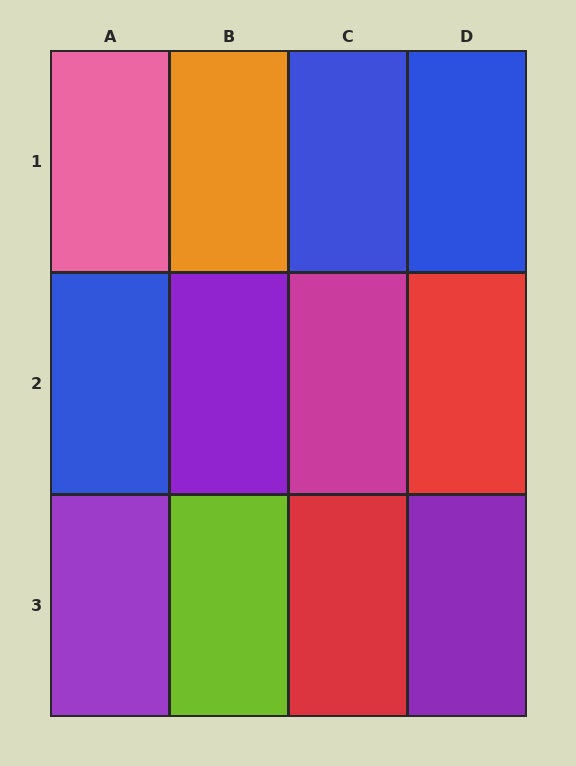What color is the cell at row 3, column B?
Lime.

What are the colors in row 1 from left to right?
Pink, orange, blue, blue.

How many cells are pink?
1 cell is pink.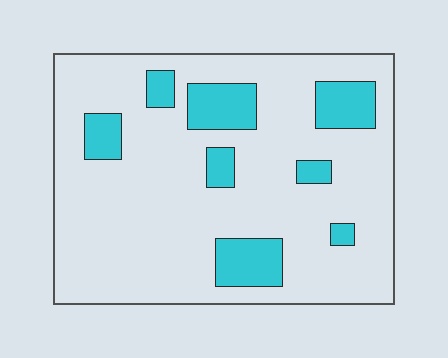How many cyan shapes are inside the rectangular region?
8.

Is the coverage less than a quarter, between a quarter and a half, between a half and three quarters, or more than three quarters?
Less than a quarter.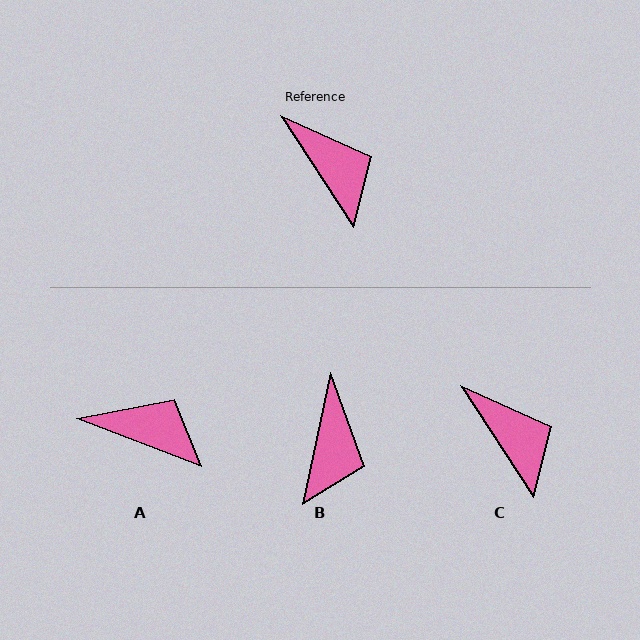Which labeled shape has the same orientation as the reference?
C.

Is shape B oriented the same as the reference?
No, it is off by about 45 degrees.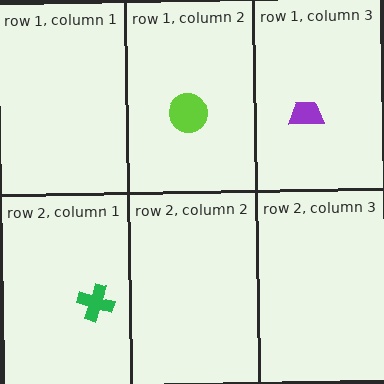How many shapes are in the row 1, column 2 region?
1.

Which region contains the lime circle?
The row 1, column 2 region.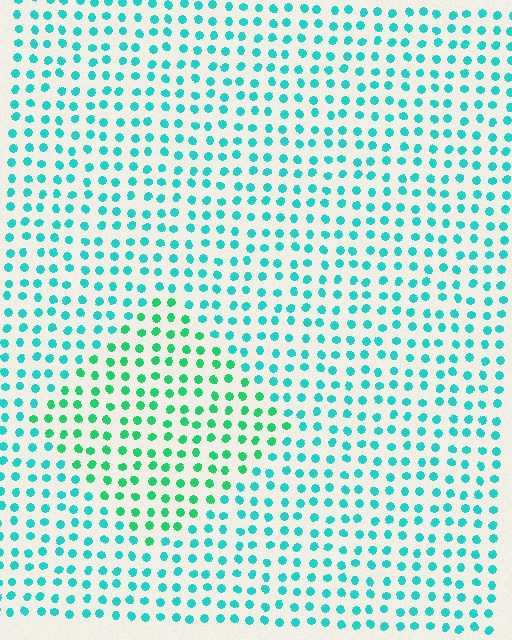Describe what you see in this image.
The image is filled with small cyan elements in a uniform arrangement. A diamond-shaped region is visible where the elements are tinted to a slightly different hue, forming a subtle color boundary.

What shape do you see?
I see a diamond.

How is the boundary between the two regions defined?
The boundary is defined purely by a slight shift in hue (about 32 degrees). Spacing, size, and orientation are identical on both sides.